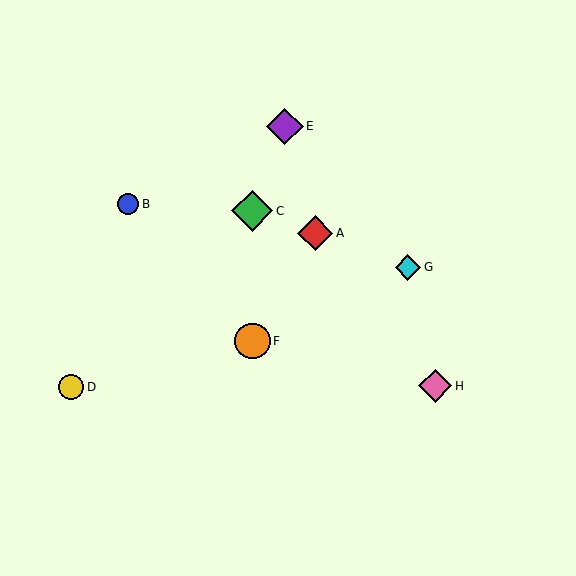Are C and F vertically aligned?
Yes, both are at x≈252.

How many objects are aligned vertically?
2 objects (C, F) are aligned vertically.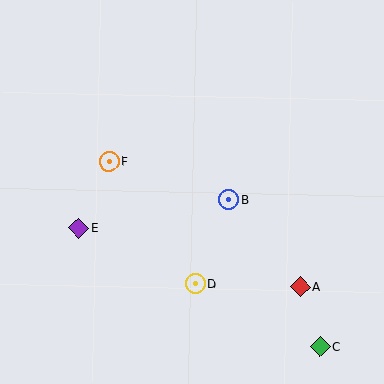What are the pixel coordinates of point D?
Point D is at (195, 284).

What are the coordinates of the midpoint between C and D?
The midpoint between C and D is at (258, 315).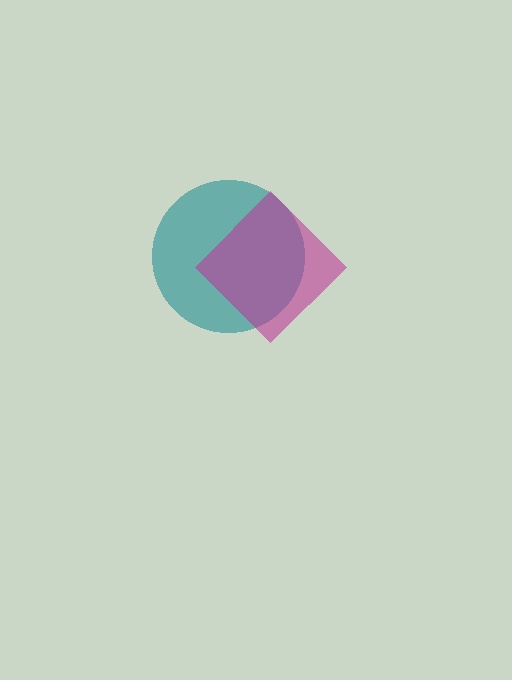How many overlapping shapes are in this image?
There are 2 overlapping shapes in the image.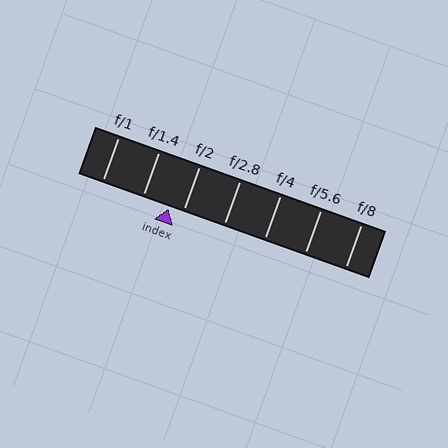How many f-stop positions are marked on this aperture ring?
There are 7 f-stop positions marked.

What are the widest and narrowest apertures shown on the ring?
The widest aperture shown is f/1 and the narrowest is f/8.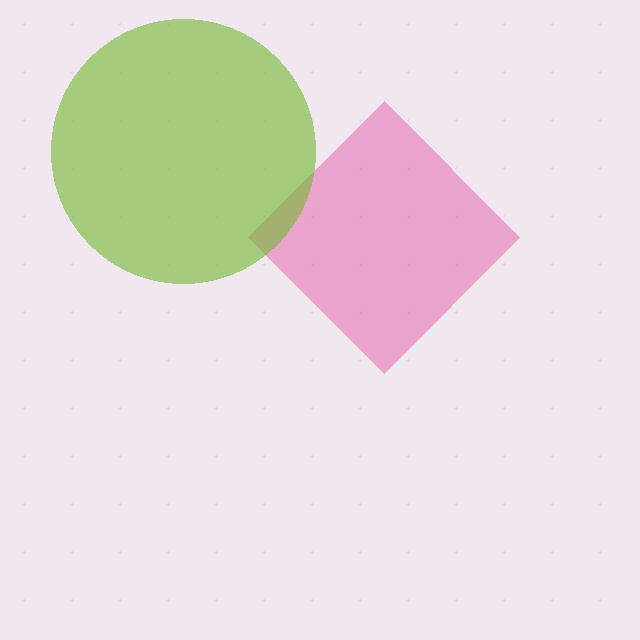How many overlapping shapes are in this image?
There are 2 overlapping shapes in the image.